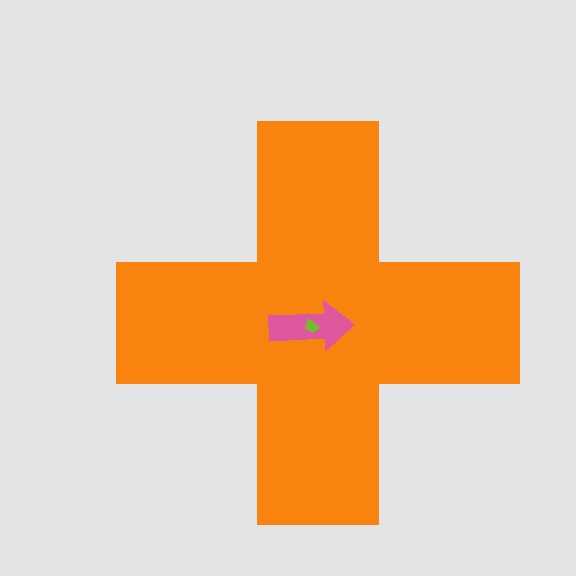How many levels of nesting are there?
3.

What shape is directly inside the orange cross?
The pink arrow.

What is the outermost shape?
The orange cross.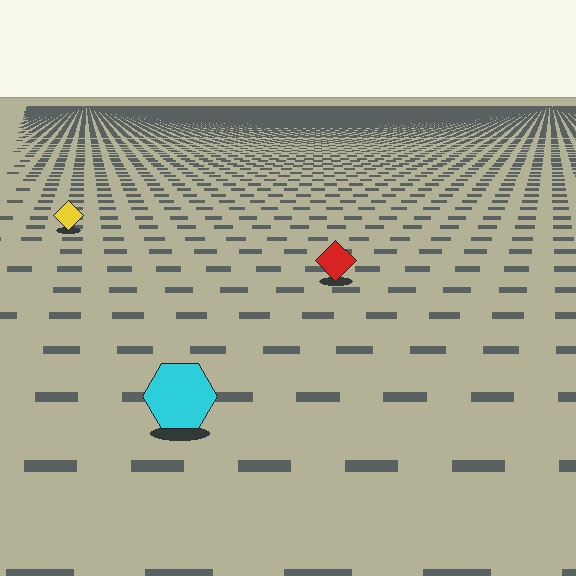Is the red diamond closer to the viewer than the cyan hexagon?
No. The cyan hexagon is closer — you can tell from the texture gradient: the ground texture is coarser near it.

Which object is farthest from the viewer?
The yellow diamond is farthest from the viewer. It appears smaller and the ground texture around it is denser.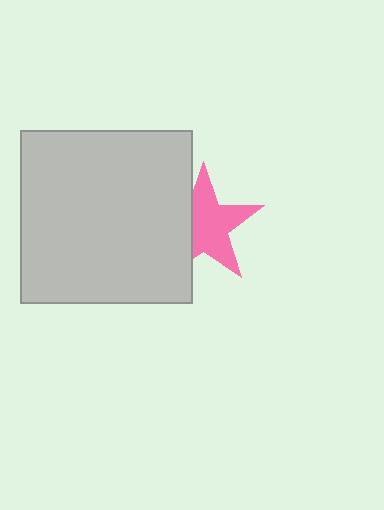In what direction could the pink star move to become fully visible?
The pink star could move right. That would shift it out from behind the light gray square entirely.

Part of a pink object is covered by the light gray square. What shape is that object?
It is a star.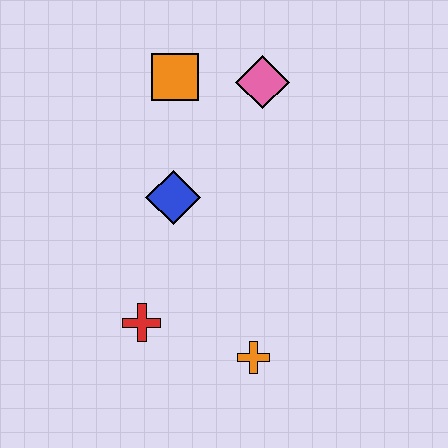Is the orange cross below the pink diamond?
Yes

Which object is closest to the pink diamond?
The orange square is closest to the pink diamond.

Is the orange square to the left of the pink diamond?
Yes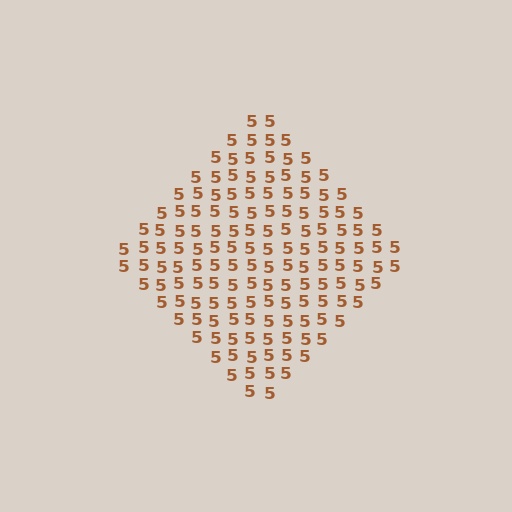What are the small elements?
The small elements are digit 5's.